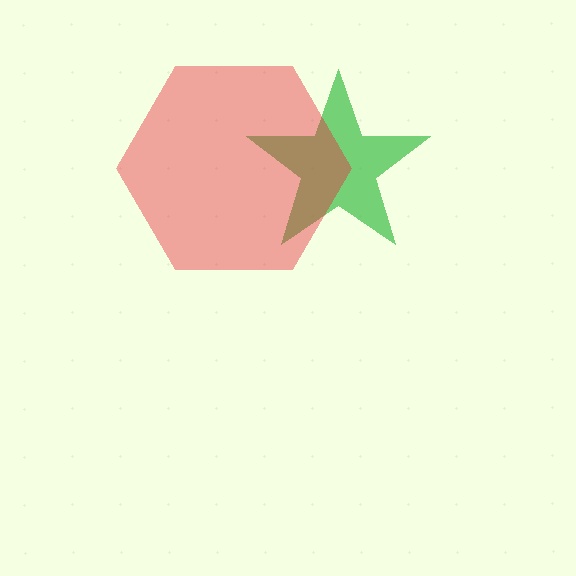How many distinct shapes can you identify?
There are 2 distinct shapes: a green star, a red hexagon.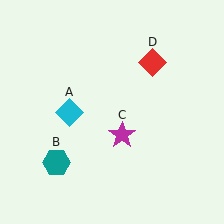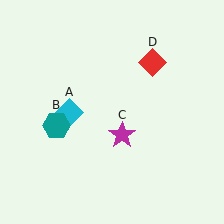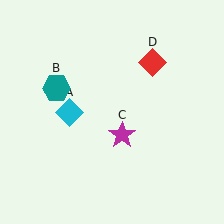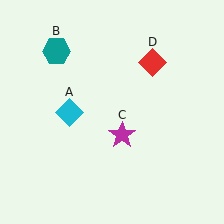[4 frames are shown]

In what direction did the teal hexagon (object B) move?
The teal hexagon (object B) moved up.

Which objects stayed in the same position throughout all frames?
Cyan diamond (object A) and magenta star (object C) and red diamond (object D) remained stationary.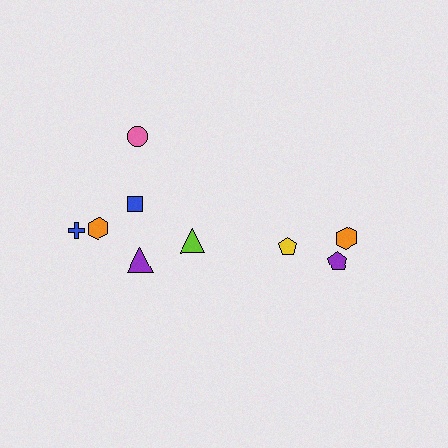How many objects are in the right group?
There are 3 objects.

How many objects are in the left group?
There are 6 objects.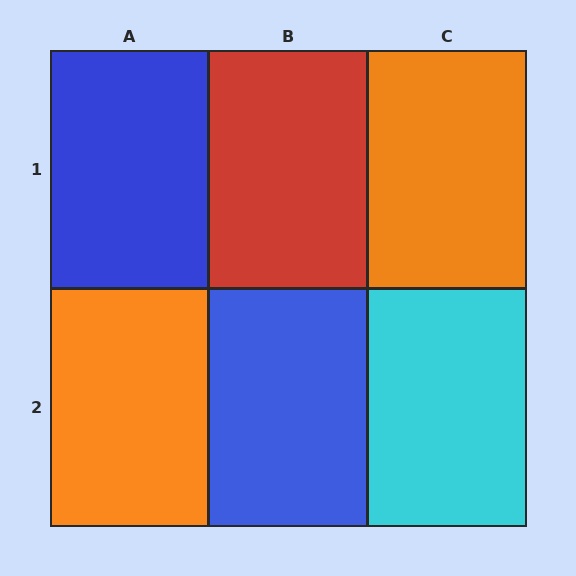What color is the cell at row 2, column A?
Orange.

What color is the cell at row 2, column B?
Blue.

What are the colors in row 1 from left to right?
Blue, red, orange.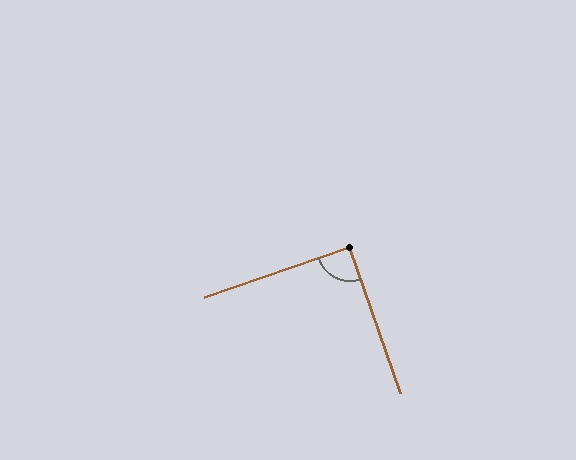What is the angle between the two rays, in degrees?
Approximately 90 degrees.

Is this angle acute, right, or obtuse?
It is approximately a right angle.